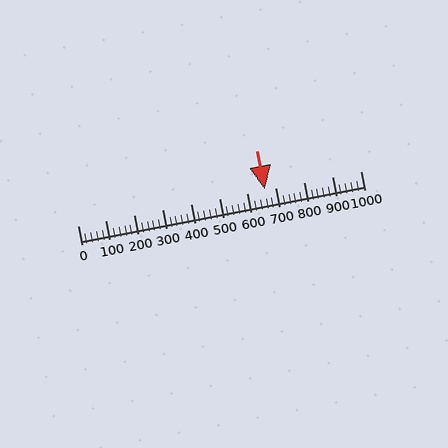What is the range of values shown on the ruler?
The ruler shows values from 0 to 1000.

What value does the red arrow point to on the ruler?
The red arrow points to approximately 660.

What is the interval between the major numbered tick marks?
The major tick marks are spaced 100 units apart.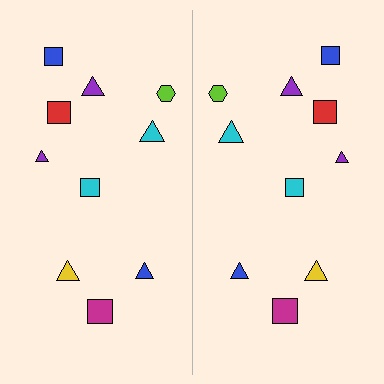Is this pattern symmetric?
Yes, this pattern has bilateral (reflection) symmetry.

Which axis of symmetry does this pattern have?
The pattern has a vertical axis of symmetry running through the center of the image.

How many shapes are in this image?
There are 20 shapes in this image.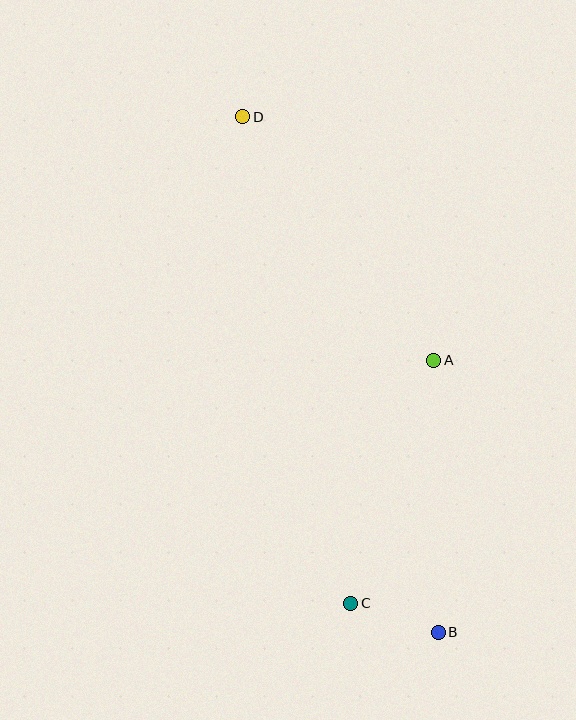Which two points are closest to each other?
Points B and C are closest to each other.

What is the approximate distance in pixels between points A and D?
The distance between A and D is approximately 310 pixels.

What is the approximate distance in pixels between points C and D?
The distance between C and D is approximately 499 pixels.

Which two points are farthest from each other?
Points B and D are farthest from each other.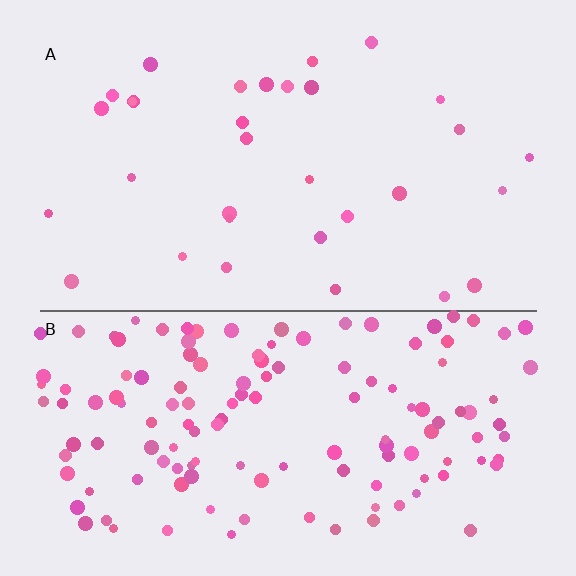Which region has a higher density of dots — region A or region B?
B (the bottom).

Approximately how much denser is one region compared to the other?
Approximately 4.3× — region B over region A.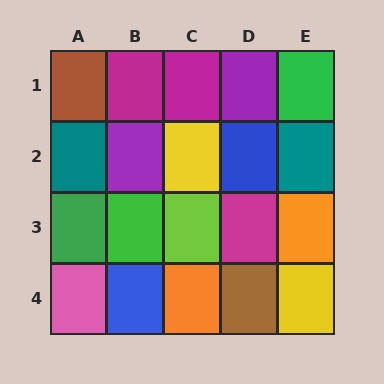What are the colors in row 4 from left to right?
Pink, blue, orange, brown, yellow.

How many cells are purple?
2 cells are purple.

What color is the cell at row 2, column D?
Blue.